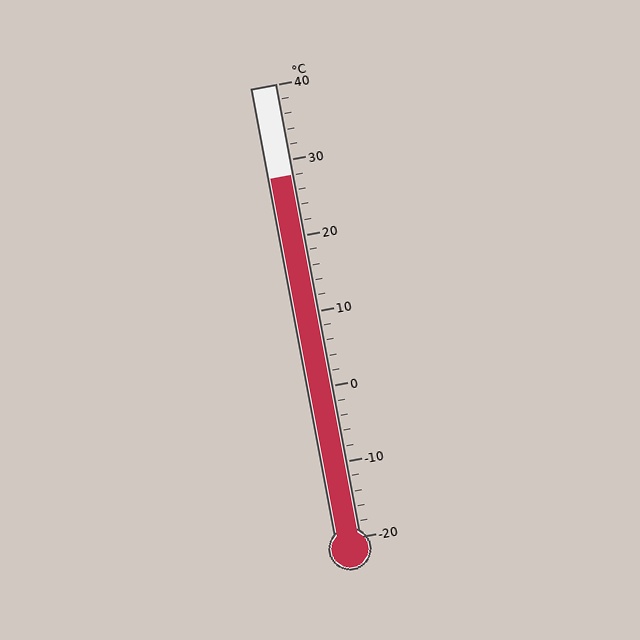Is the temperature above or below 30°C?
The temperature is below 30°C.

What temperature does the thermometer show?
The thermometer shows approximately 28°C.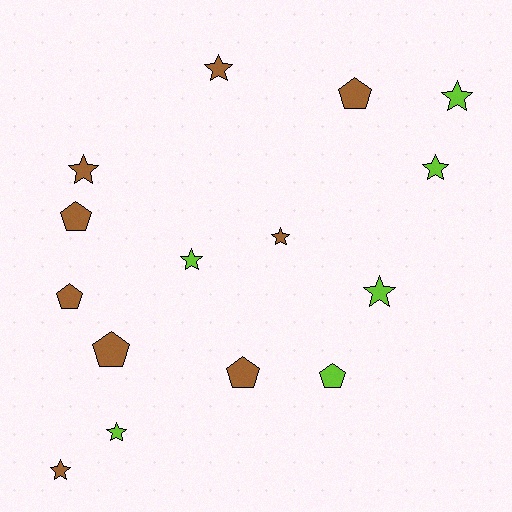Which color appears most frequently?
Brown, with 9 objects.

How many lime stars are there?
There are 5 lime stars.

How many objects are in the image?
There are 15 objects.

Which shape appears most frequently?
Star, with 9 objects.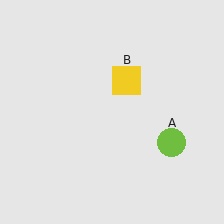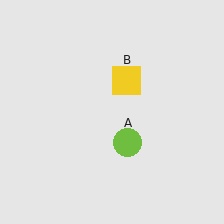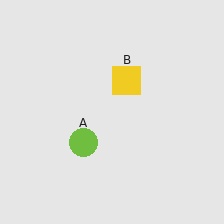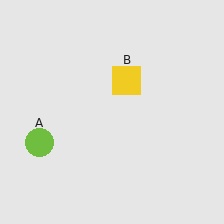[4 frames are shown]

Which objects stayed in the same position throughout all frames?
Yellow square (object B) remained stationary.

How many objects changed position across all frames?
1 object changed position: lime circle (object A).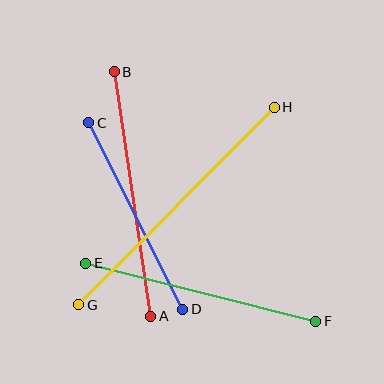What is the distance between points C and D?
The distance is approximately 209 pixels.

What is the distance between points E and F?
The distance is approximately 238 pixels.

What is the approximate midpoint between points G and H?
The midpoint is at approximately (177, 206) pixels.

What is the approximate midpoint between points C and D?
The midpoint is at approximately (136, 216) pixels.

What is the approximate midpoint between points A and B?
The midpoint is at approximately (133, 194) pixels.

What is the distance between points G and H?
The distance is approximately 278 pixels.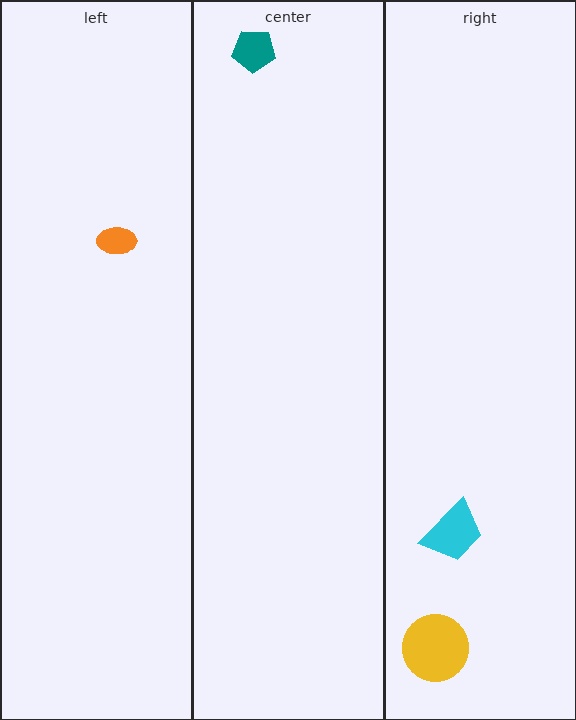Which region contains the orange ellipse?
The left region.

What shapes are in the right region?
The cyan trapezoid, the yellow circle.